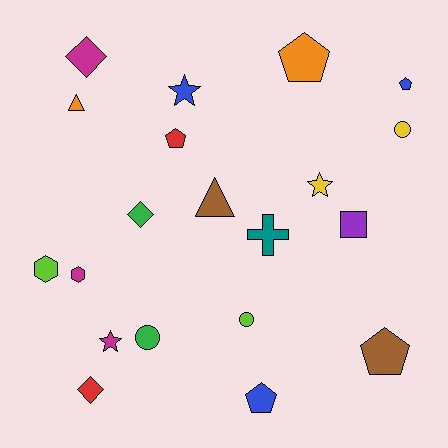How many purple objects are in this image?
There is 1 purple object.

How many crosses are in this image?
There is 1 cross.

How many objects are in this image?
There are 20 objects.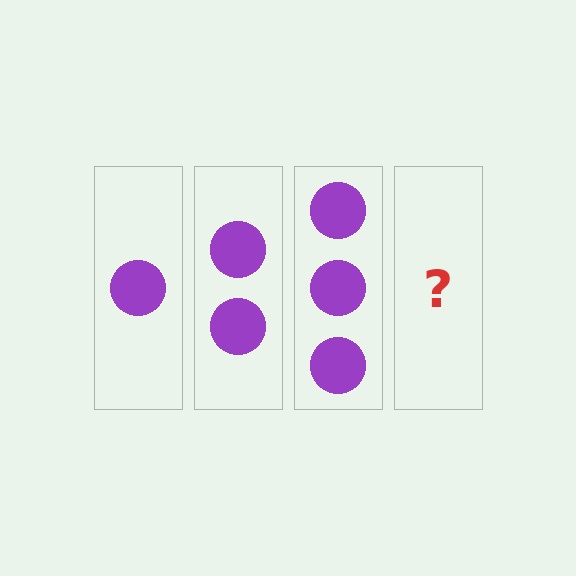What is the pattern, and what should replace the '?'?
The pattern is that each step adds one more circle. The '?' should be 4 circles.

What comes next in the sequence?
The next element should be 4 circles.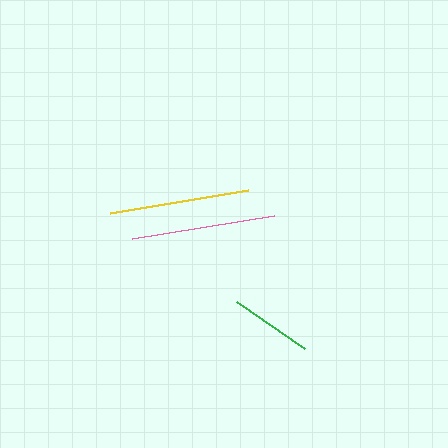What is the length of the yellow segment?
The yellow segment is approximately 140 pixels long.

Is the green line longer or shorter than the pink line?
The pink line is longer than the green line.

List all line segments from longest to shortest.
From longest to shortest: pink, yellow, green.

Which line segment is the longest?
The pink line is the longest at approximately 144 pixels.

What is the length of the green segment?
The green segment is approximately 83 pixels long.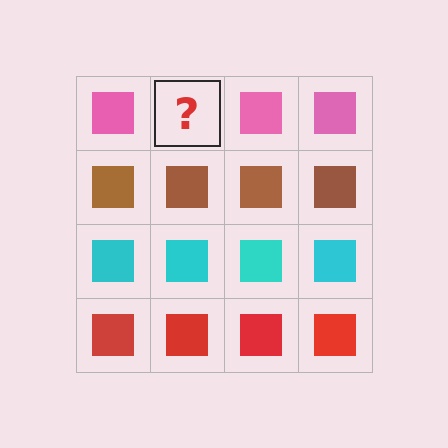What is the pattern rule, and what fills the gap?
The rule is that each row has a consistent color. The gap should be filled with a pink square.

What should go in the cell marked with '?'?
The missing cell should contain a pink square.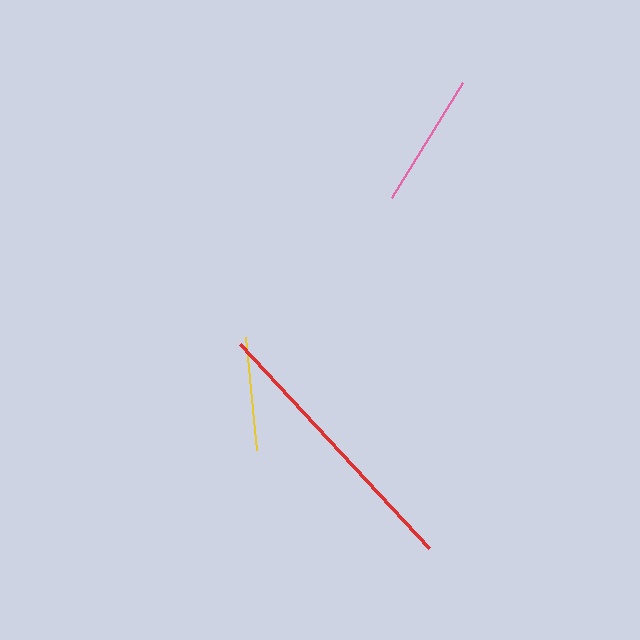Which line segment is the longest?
The red line is the longest at approximately 278 pixels.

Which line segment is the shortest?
The yellow line is the shortest at approximately 114 pixels.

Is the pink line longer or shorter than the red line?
The red line is longer than the pink line.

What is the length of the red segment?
The red segment is approximately 278 pixels long.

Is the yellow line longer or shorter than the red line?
The red line is longer than the yellow line.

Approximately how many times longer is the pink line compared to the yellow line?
The pink line is approximately 1.2 times the length of the yellow line.